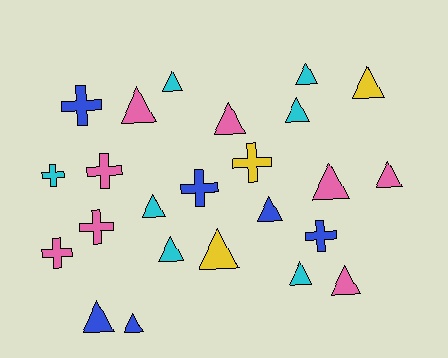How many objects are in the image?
There are 24 objects.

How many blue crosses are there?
There are 3 blue crosses.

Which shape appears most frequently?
Triangle, with 16 objects.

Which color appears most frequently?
Pink, with 8 objects.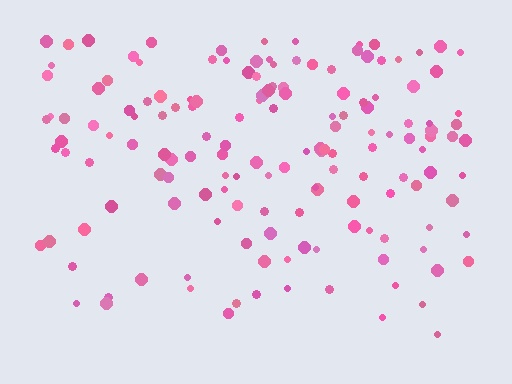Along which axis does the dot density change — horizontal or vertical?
Vertical.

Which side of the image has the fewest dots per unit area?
The bottom.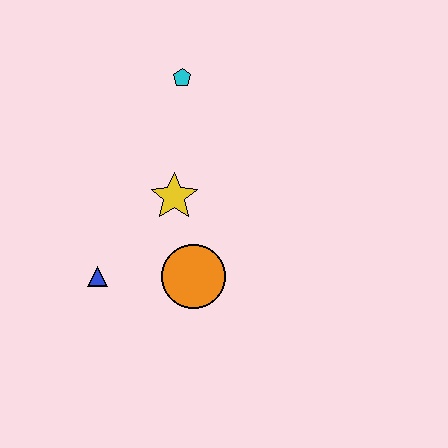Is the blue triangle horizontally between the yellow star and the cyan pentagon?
No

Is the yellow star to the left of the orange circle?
Yes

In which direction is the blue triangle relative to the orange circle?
The blue triangle is to the left of the orange circle.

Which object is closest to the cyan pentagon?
The yellow star is closest to the cyan pentagon.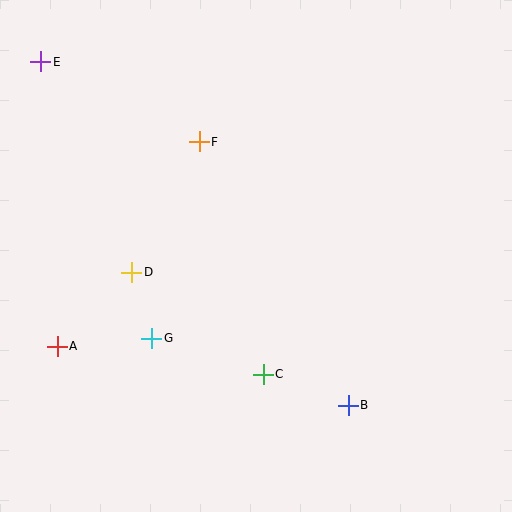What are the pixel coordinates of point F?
Point F is at (199, 142).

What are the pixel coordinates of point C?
Point C is at (263, 374).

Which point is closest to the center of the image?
Point C at (263, 374) is closest to the center.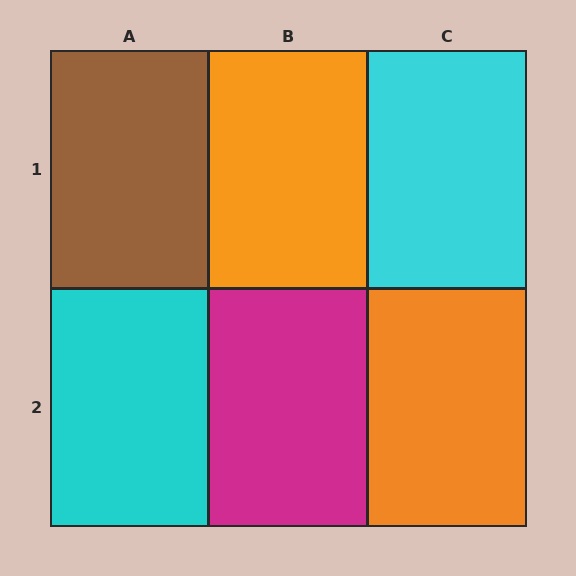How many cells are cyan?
2 cells are cyan.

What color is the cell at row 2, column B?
Magenta.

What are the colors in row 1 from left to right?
Brown, orange, cyan.